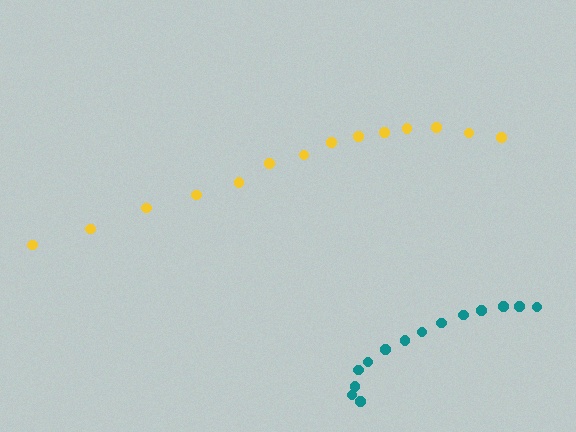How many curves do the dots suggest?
There are 2 distinct paths.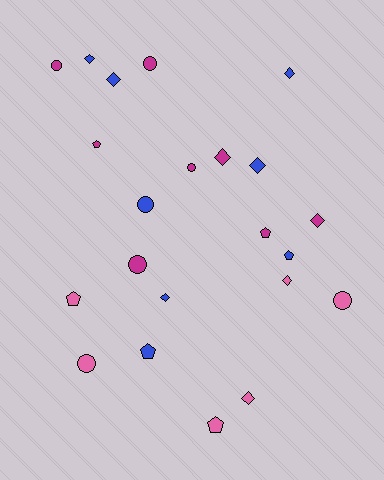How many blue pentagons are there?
There are 2 blue pentagons.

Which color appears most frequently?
Magenta, with 8 objects.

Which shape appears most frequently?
Diamond, with 9 objects.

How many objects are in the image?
There are 22 objects.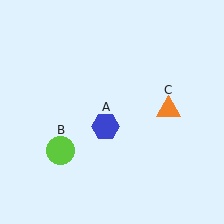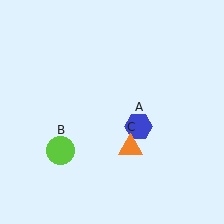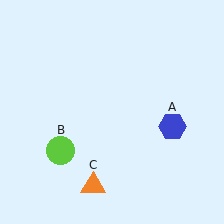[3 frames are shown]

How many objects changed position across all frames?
2 objects changed position: blue hexagon (object A), orange triangle (object C).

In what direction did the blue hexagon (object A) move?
The blue hexagon (object A) moved right.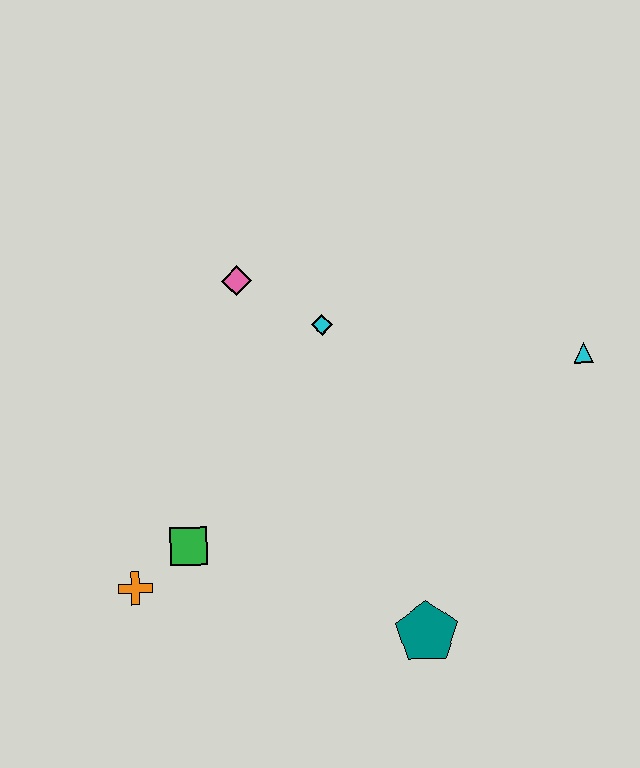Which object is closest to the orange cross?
The green square is closest to the orange cross.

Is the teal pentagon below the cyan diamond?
Yes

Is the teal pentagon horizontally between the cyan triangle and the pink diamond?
Yes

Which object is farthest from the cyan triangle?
The orange cross is farthest from the cyan triangle.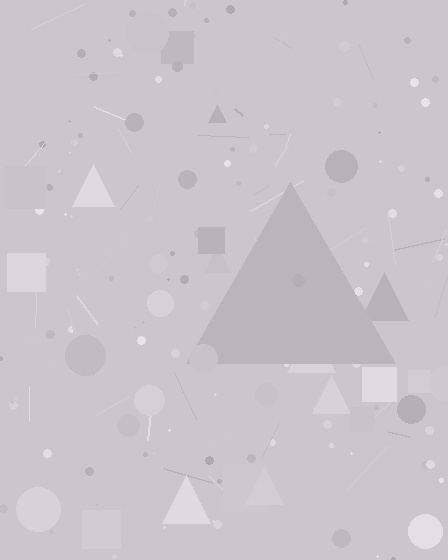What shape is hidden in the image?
A triangle is hidden in the image.